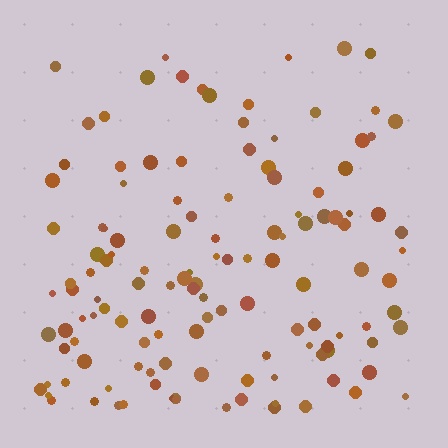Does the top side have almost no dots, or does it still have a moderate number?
Still a moderate number, just noticeably fewer than the bottom.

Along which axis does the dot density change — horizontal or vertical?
Vertical.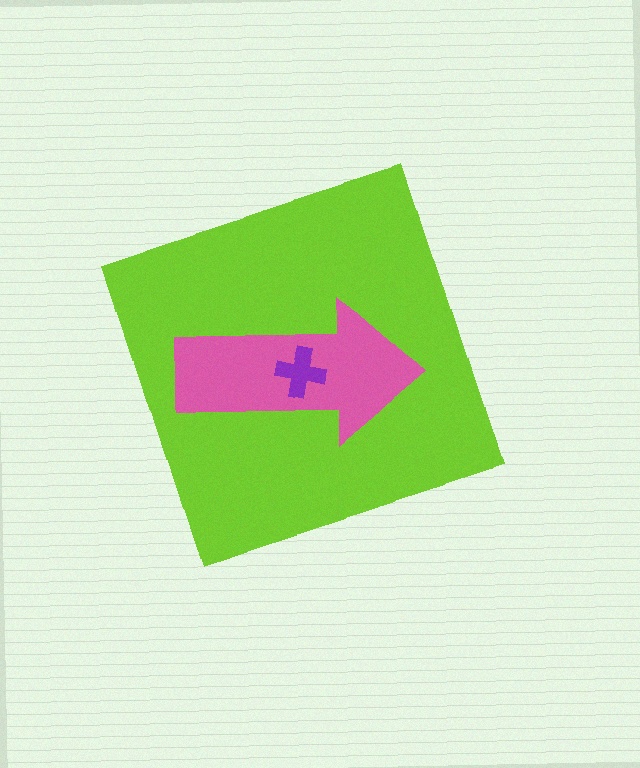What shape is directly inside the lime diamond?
The pink arrow.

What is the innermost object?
The purple cross.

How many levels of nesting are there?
3.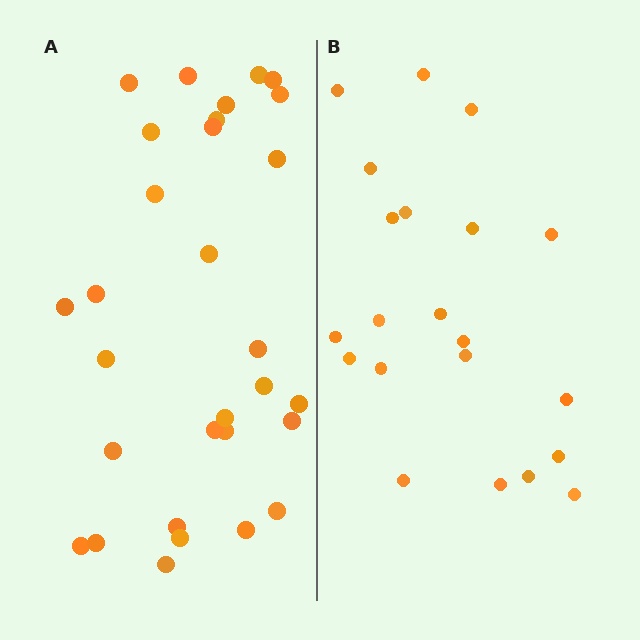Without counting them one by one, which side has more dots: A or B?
Region A (the left region) has more dots.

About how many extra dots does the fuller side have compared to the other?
Region A has roughly 8 or so more dots than region B.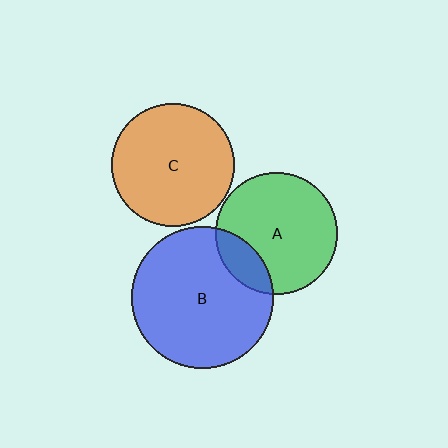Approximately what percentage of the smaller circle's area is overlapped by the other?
Approximately 15%.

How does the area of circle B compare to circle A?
Approximately 1.4 times.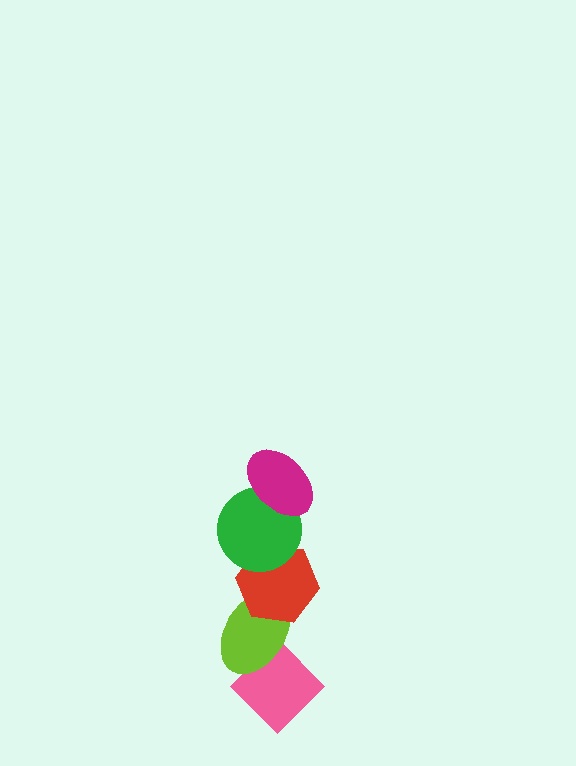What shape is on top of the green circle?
The magenta ellipse is on top of the green circle.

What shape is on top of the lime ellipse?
The red hexagon is on top of the lime ellipse.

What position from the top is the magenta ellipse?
The magenta ellipse is 1st from the top.